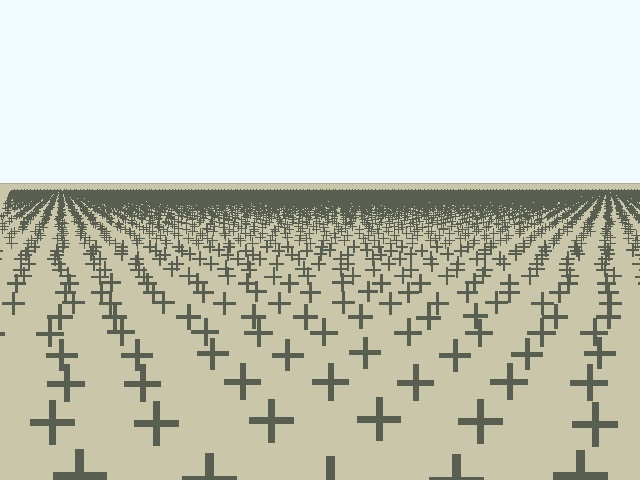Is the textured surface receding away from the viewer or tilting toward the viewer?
The surface is receding away from the viewer. Texture elements get smaller and denser toward the top.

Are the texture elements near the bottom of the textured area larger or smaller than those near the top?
Larger. Near the bottom, elements are closer to the viewer and appear at a bigger on-screen size.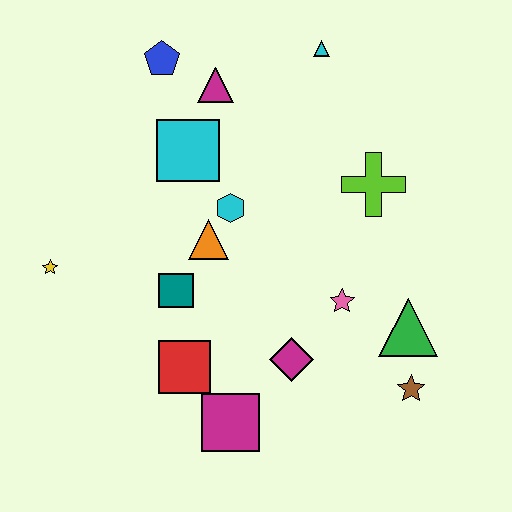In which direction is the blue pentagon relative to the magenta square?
The blue pentagon is above the magenta square.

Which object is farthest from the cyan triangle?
The magenta square is farthest from the cyan triangle.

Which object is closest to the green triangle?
The brown star is closest to the green triangle.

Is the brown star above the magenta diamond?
No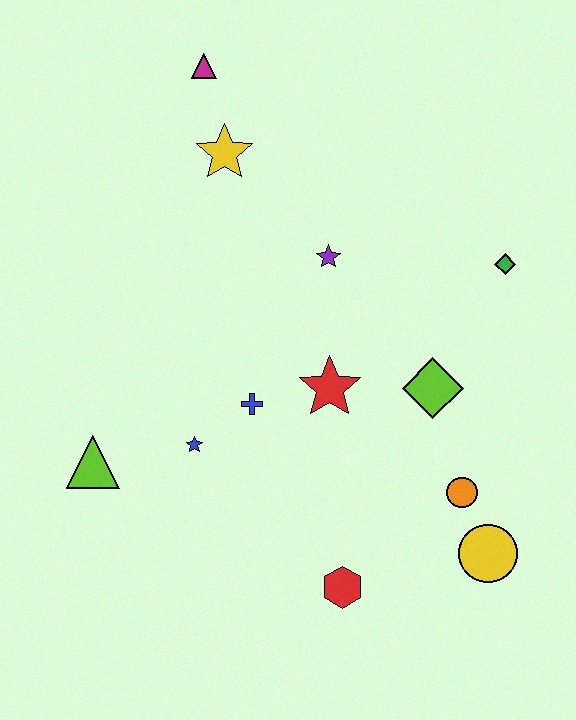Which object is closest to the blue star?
The blue cross is closest to the blue star.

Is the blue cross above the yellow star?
No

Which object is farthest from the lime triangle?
The green diamond is farthest from the lime triangle.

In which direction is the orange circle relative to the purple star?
The orange circle is below the purple star.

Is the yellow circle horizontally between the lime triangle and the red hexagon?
No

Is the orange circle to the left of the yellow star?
No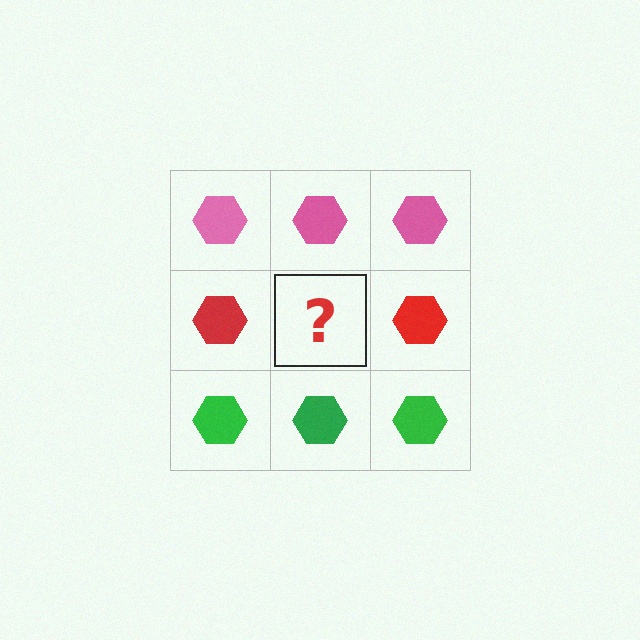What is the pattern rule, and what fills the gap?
The rule is that each row has a consistent color. The gap should be filled with a red hexagon.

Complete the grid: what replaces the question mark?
The question mark should be replaced with a red hexagon.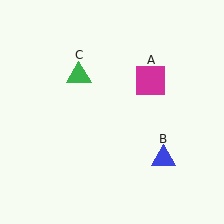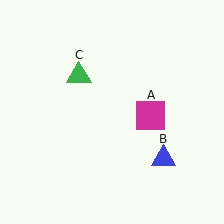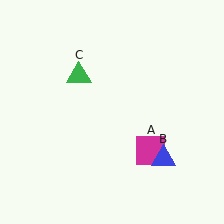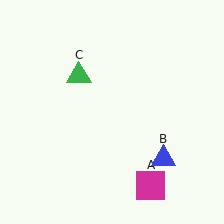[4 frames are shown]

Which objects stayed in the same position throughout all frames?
Blue triangle (object B) and green triangle (object C) remained stationary.